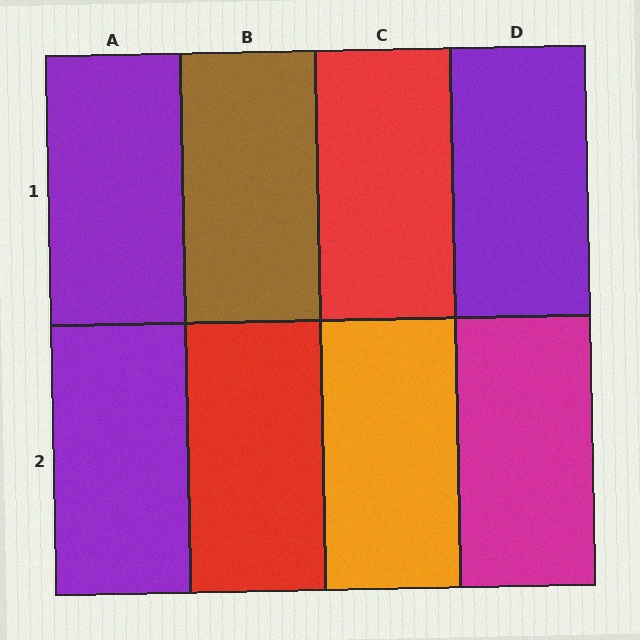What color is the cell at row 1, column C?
Red.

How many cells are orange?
1 cell is orange.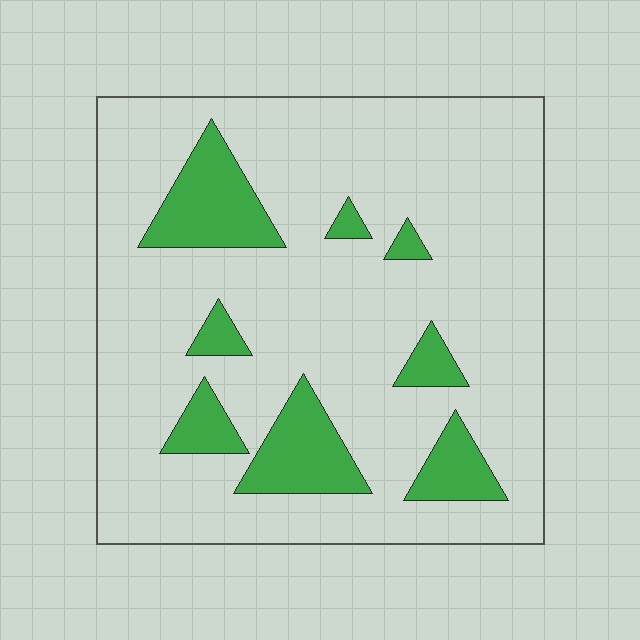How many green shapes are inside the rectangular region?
8.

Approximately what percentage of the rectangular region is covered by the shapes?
Approximately 15%.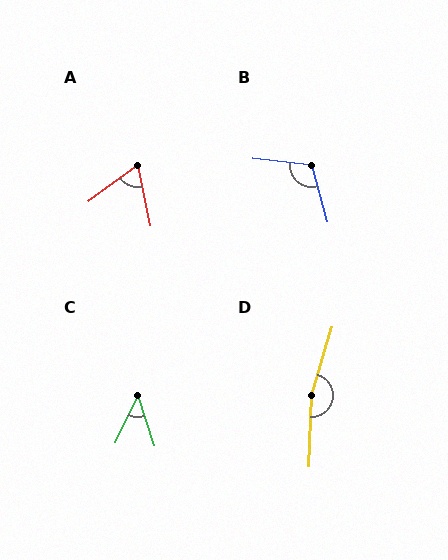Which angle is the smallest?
C, at approximately 43 degrees.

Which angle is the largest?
D, at approximately 166 degrees.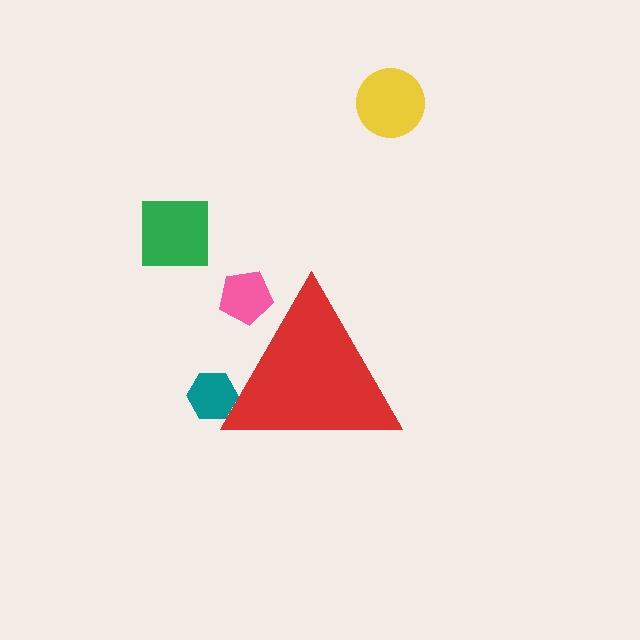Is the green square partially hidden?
No, the green square is fully visible.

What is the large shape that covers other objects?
A red triangle.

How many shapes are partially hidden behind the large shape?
2 shapes are partially hidden.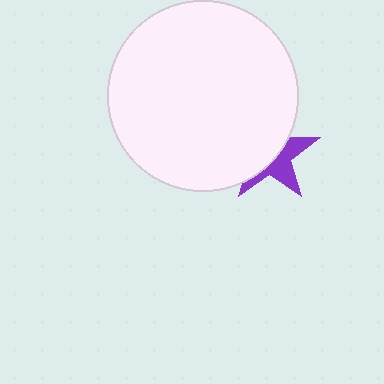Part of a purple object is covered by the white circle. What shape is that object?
It is a star.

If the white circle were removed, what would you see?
You would see the complete purple star.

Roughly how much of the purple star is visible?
A small part of it is visible (roughly 42%).